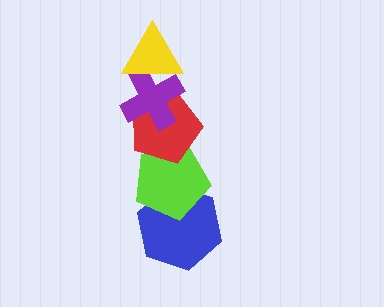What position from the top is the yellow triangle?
The yellow triangle is 1st from the top.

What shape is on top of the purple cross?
The yellow triangle is on top of the purple cross.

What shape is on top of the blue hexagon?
The lime pentagon is on top of the blue hexagon.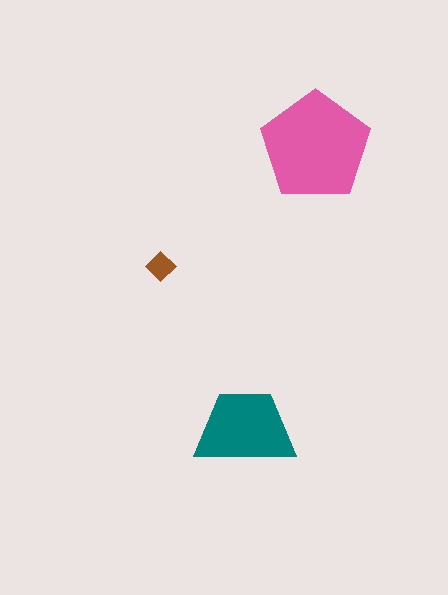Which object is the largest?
The pink pentagon.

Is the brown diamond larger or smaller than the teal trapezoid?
Smaller.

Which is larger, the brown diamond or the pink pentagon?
The pink pentagon.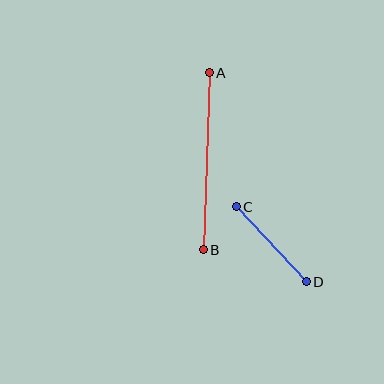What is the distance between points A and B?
The distance is approximately 177 pixels.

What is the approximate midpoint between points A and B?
The midpoint is at approximately (206, 161) pixels.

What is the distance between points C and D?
The distance is approximately 103 pixels.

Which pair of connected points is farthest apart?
Points A and B are farthest apart.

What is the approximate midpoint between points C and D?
The midpoint is at approximately (271, 244) pixels.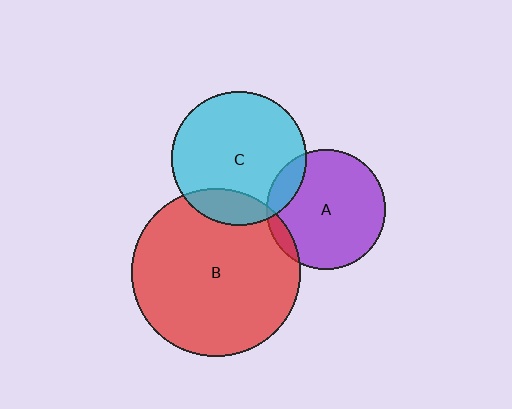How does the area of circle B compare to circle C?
Approximately 1.6 times.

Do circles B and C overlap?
Yes.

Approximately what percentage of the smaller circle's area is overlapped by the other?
Approximately 15%.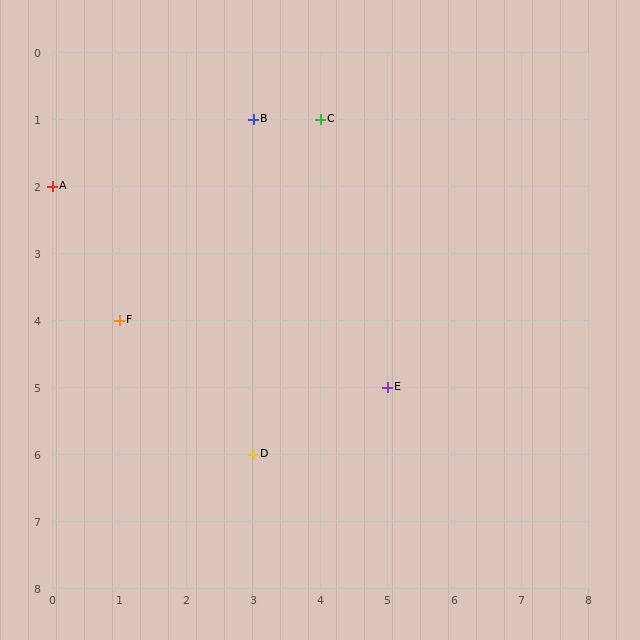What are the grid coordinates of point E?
Point E is at grid coordinates (5, 5).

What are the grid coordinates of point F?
Point F is at grid coordinates (1, 4).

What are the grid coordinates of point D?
Point D is at grid coordinates (3, 6).